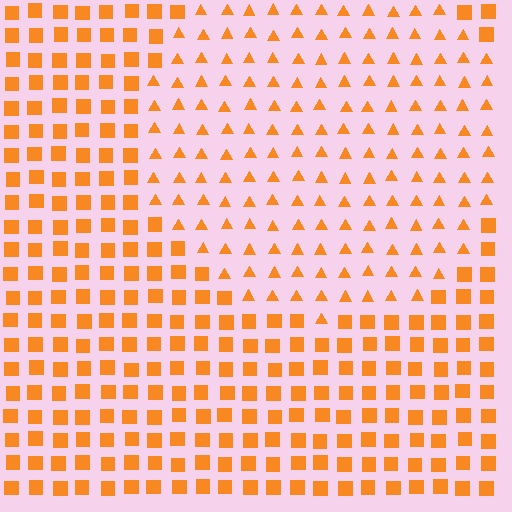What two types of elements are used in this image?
The image uses triangles inside the circle region and squares outside it.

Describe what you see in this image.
The image is filled with small orange elements arranged in a uniform grid. A circle-shaped region contains triangles, while the surrounding area contains squares. The boundary is defined purely by the change in element shape.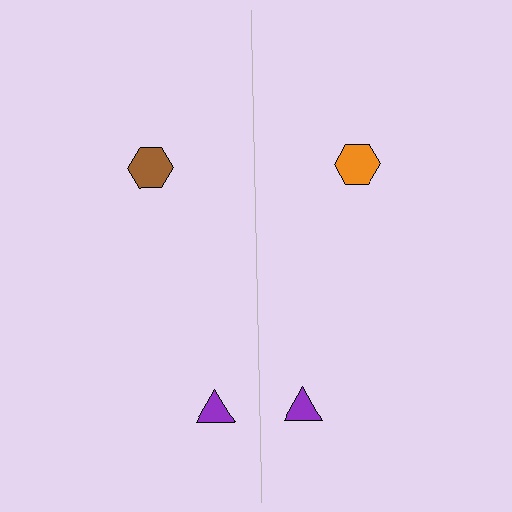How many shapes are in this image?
There are 4 shapes in this image.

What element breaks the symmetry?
The orange hexagon on the right side breaks the symmetry — its mirror counterpart is brown.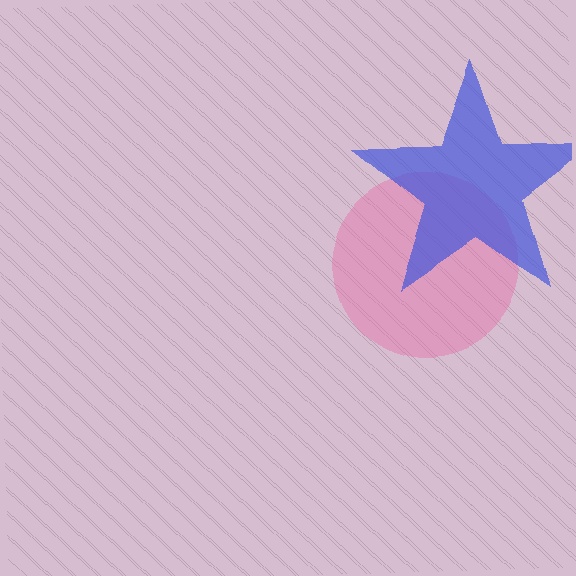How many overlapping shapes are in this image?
There are 2 overlapping shapes in the image.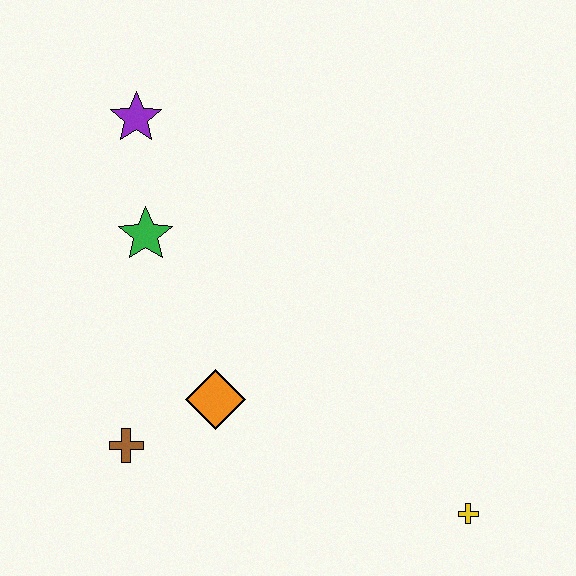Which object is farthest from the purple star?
The yellow cross is farthest from the purple star.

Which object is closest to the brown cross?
The orange diamond is closest to the brown cross.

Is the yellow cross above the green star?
No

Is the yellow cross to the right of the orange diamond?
Yes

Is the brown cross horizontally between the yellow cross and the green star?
No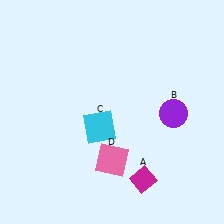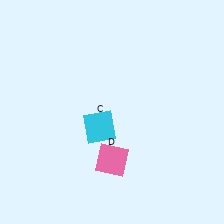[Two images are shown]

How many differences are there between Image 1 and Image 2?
There are 2 differences between the two images.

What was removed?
The magenta diamond (A), the purple circle (B) were removed in Image 2.